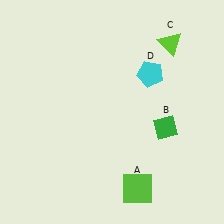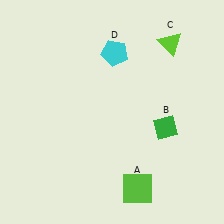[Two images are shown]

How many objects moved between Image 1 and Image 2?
1 object moved between the two images.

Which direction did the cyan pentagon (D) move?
The cyan pentagon (D) moved left.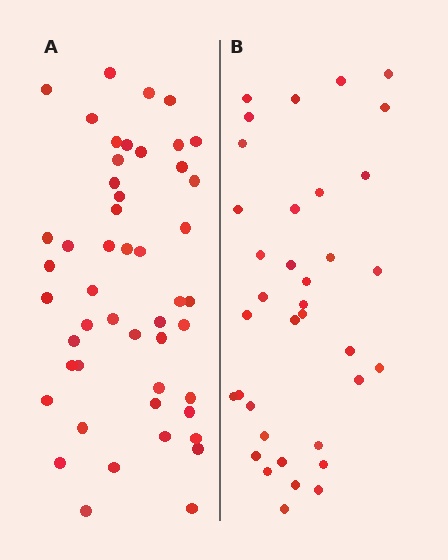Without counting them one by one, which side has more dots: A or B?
Region A (the left region) has more dots.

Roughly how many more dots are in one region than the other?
Region A has approximately 15 more dots than region B.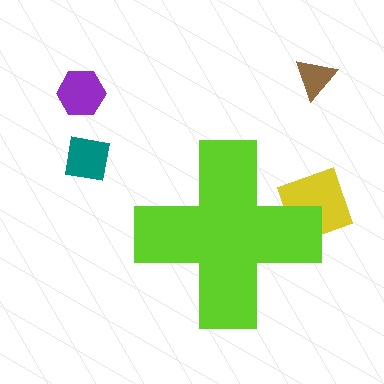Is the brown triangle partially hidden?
No, the brown triangle is fully visible.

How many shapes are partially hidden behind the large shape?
1 shape is partially hidden.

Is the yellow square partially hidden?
Yes, the yellow square is partially hidden behind the lime cross.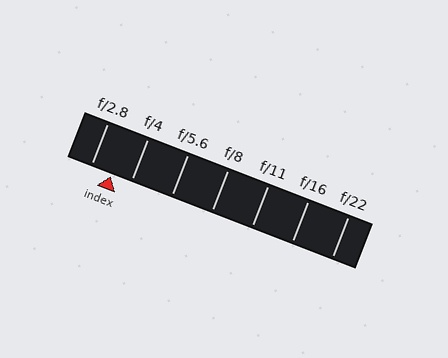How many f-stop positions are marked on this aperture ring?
There are 7 f-stop positions marked.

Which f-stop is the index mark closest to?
The index mark is closest to f/4.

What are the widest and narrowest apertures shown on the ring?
The widest aperture shown is f/2.8 and the narrowest is f/22.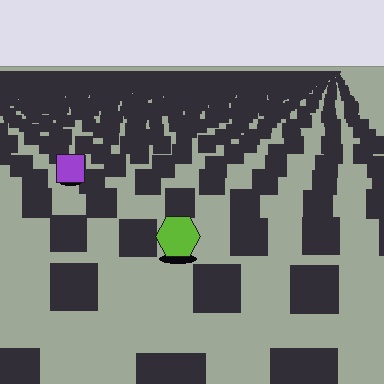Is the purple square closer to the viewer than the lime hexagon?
No. The lime hexagon is closer — you can tell from the texture gradient: the ground texture is coarser near it.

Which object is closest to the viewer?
The lime hexagon is closest. The texture marks near it are larger and more spread out.